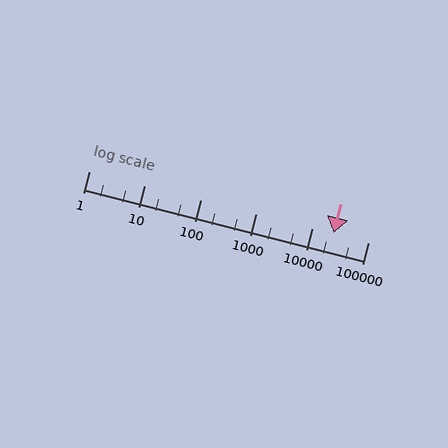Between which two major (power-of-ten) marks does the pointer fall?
The pointer is between 10000 and 100000.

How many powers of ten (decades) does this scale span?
The scale spans 5 decades, from 1 to 100000.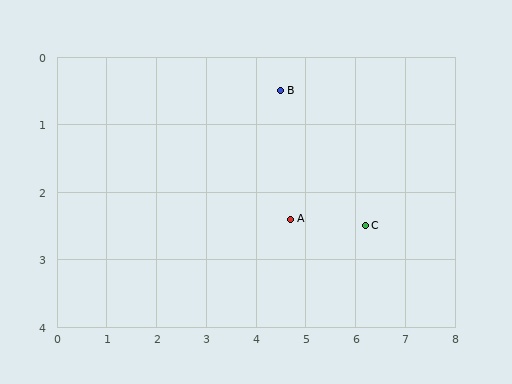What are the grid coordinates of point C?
Point C is at approximately (6.2, 2.5).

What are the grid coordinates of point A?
Point A is at approximately (4.7, 2.4).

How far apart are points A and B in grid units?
Points A and B are about 1.9 grid units apart.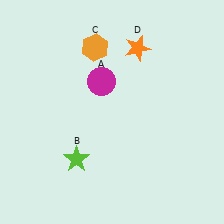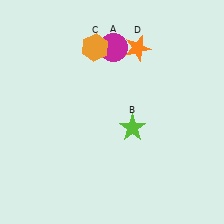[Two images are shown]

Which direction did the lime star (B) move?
The lime star (B) moved right.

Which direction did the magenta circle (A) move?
The magenta circle (A) moved up.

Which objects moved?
The objects that moved are: the magenta circle (A), the lime star (B).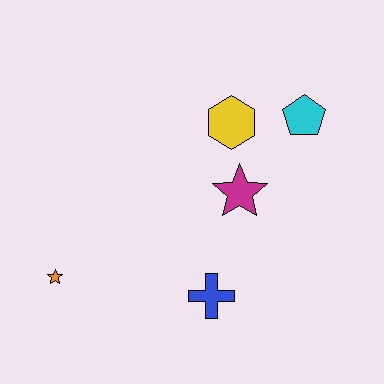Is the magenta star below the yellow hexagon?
Yes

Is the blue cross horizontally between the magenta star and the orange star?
Yes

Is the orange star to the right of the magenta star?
No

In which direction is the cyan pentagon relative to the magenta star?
The cyan pentagon is above the magenta star.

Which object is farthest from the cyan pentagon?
The orange star is farthest from the cyan pentagon.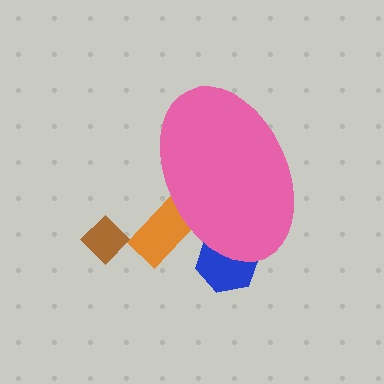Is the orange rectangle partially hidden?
Yes, the orange rectangle is partially hidden behind the pink ellipse.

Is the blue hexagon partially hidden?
Yes, the blue hexagon is partially hidden behind the pink ellipse.